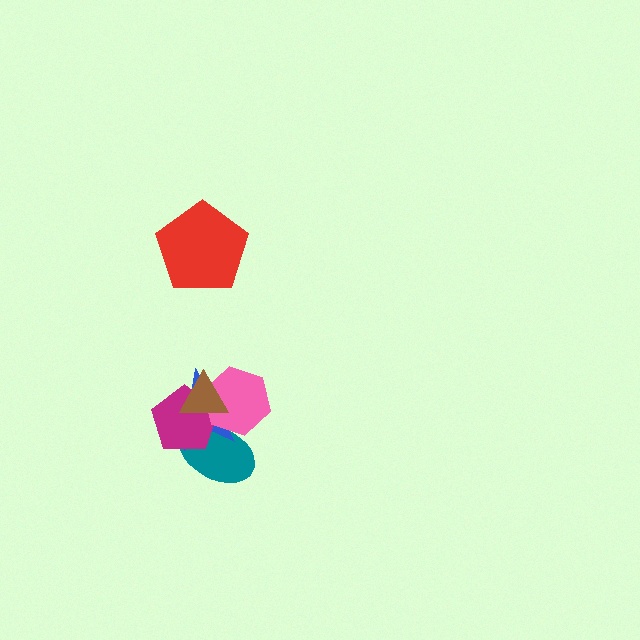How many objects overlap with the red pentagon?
0 objects overlap with the red pentagon.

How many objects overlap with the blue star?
4 objects overlap with the blue star.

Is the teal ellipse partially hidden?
Yes, it is partially covered by another shape.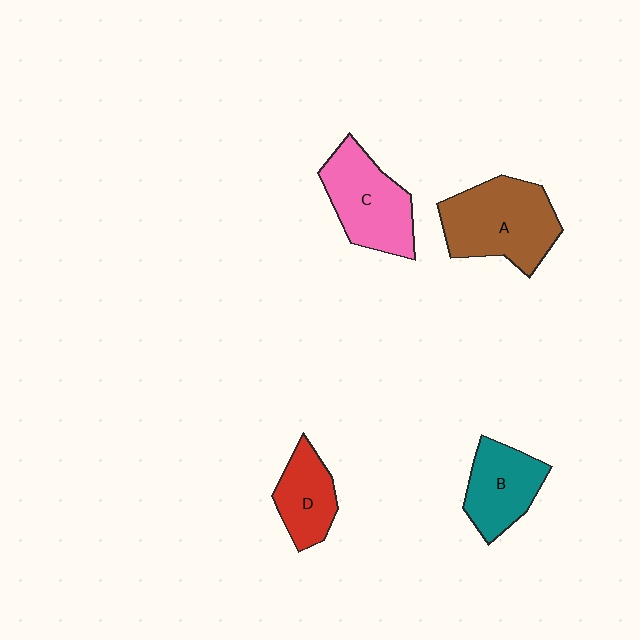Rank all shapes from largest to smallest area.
From largest to smallest: A (brown), C (pink), B (teal), D (red).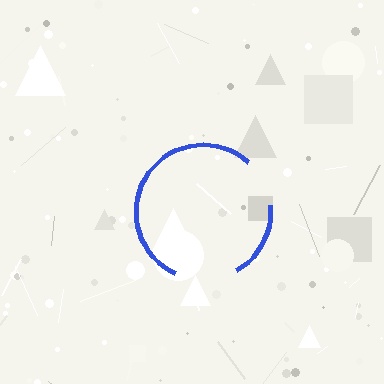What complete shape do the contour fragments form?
The contour fragments form a circle.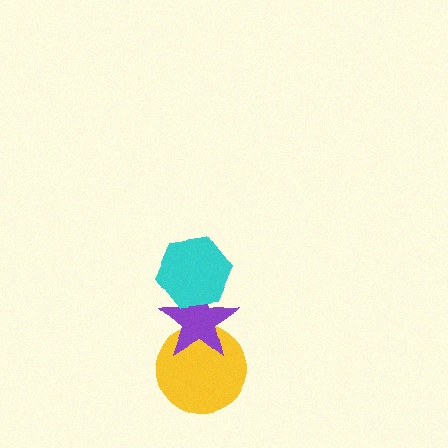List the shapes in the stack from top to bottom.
From top to bottom: the cyan hexagon, the purple star, the yellow circle.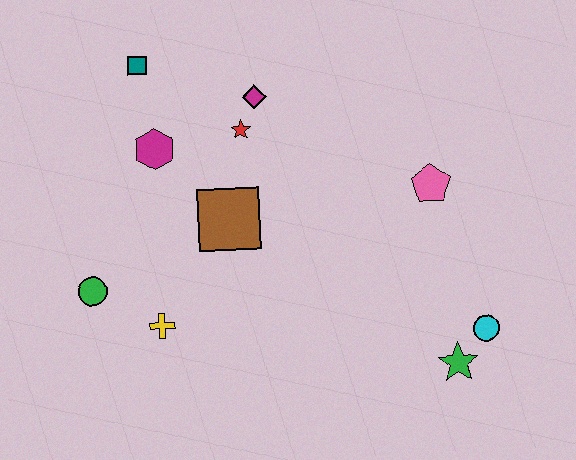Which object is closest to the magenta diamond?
The red star is closest to the magenta diamond.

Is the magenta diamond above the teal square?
No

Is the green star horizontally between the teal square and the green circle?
No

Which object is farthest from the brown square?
The cyan circle is farthest from the brown square.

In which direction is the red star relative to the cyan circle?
The red star is to the left of the cyan circle.